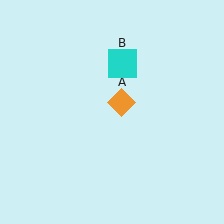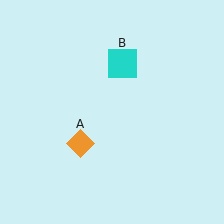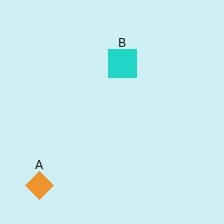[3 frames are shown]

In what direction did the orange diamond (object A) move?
The orange diamond (object A) moved down and to the left.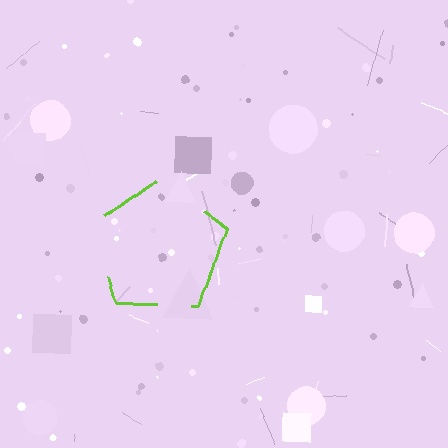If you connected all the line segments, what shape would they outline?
They would outline a pentagon.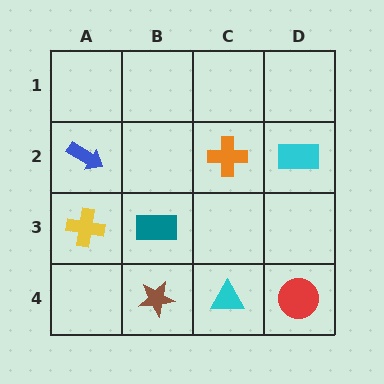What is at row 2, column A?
A blue arrow.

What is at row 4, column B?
A brown star.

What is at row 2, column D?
A cyan rectangle.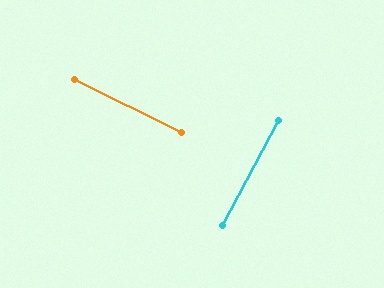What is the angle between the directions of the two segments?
Approximately 88 degrees.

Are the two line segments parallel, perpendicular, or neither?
Perpendicular — they meet at approximately 88°.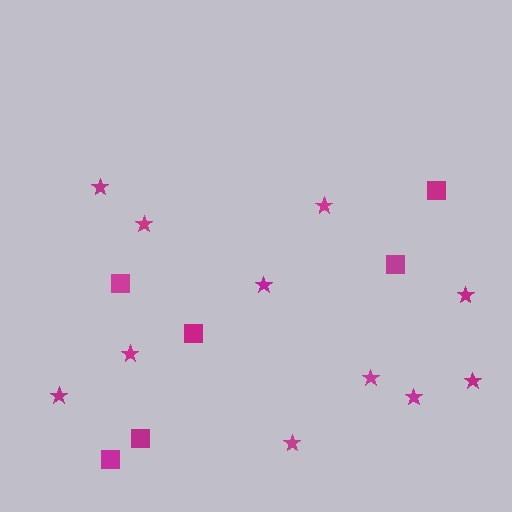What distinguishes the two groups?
There are 2 groups: one group of squares (6) and one group of stars (11).